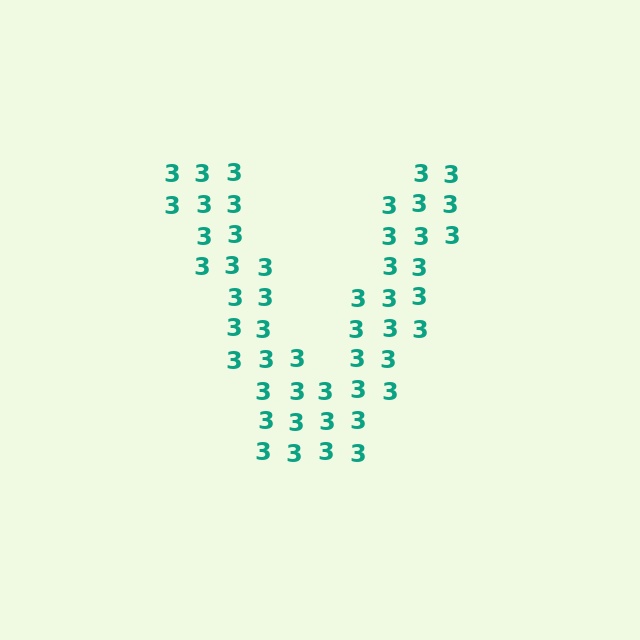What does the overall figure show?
The overall figure shows the letter V.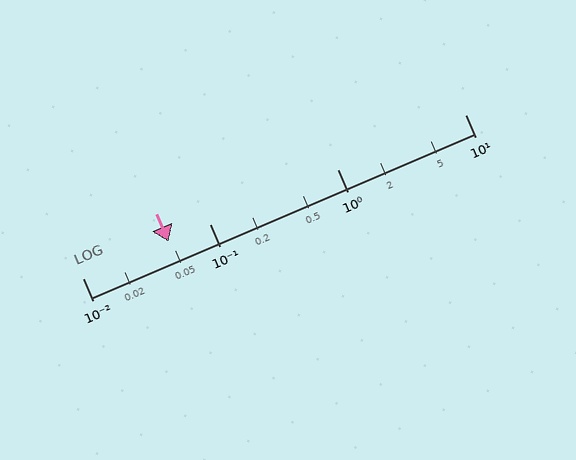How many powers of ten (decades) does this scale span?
The scale spans 3 decades, from 0.01 to 10.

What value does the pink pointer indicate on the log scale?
The pointer indicates approximately 0.047.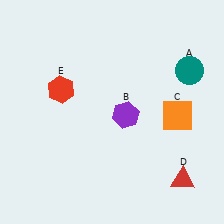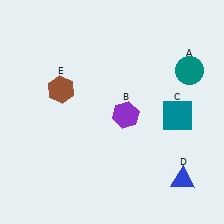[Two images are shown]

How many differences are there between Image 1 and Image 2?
There are 3 differences between the two images.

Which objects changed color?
C changed from orange to teal. D changed from red to blue. E changed from red to brown.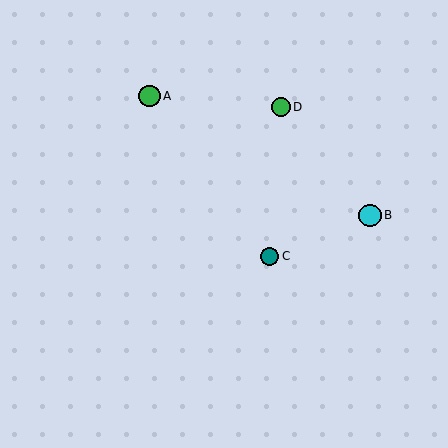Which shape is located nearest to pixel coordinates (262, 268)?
The teal circle (labeled C) at (270, 256) is nearest to that location.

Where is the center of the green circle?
The center of the green circle is at (149, 96).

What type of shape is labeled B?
Shape B is a cyan circle.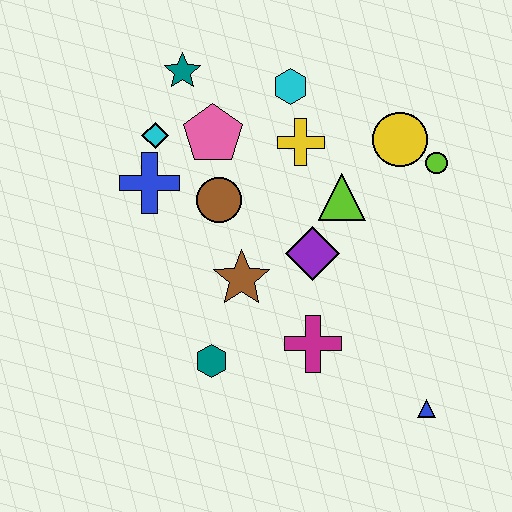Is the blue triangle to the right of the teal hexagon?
Yes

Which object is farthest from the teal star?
The blue triangle is farthest from the teal star.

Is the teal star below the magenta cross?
No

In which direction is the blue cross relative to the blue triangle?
The blue cross is to the left of the blue triangle.